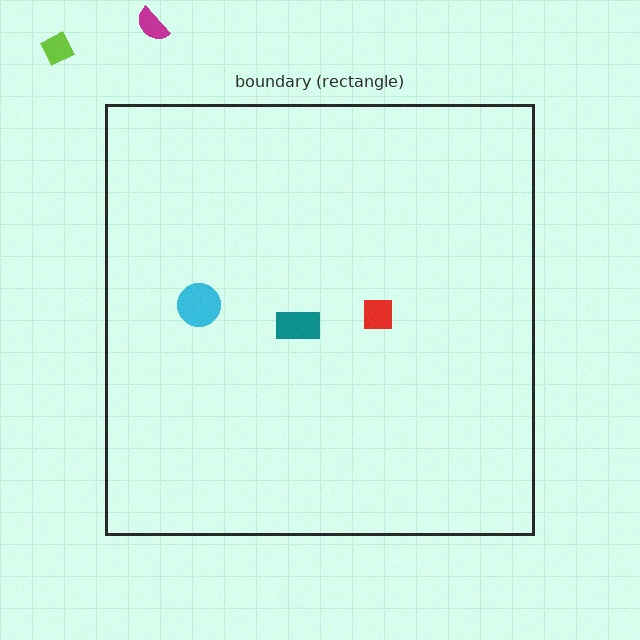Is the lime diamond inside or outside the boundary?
Outside.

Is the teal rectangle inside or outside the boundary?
Inside.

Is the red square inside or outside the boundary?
Inside.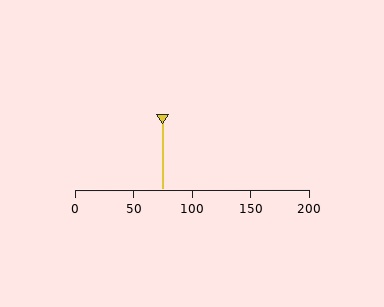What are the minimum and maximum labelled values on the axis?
The axis runs from 0 to 200.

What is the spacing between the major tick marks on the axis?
The major ticks are spaced 50 apart.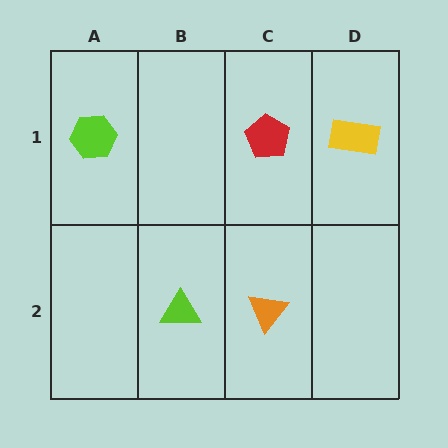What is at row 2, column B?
A lime triangle.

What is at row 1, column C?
A red pentagon.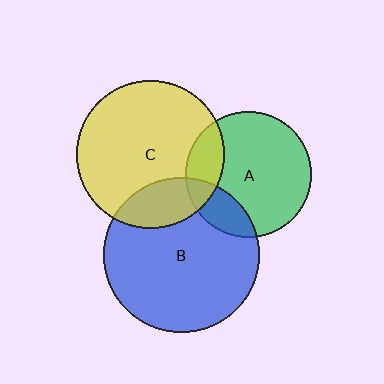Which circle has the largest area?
Circle B (blue).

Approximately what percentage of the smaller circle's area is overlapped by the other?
Approximately 20%.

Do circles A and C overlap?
Yes.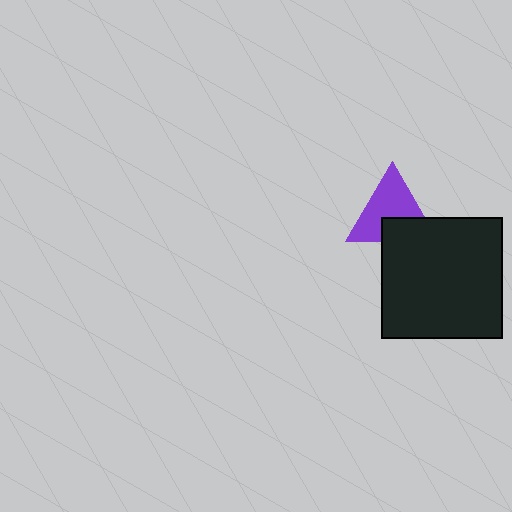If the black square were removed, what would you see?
You would see the complete purple triangle.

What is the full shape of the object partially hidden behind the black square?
The partially hidden object is a purple triangle.